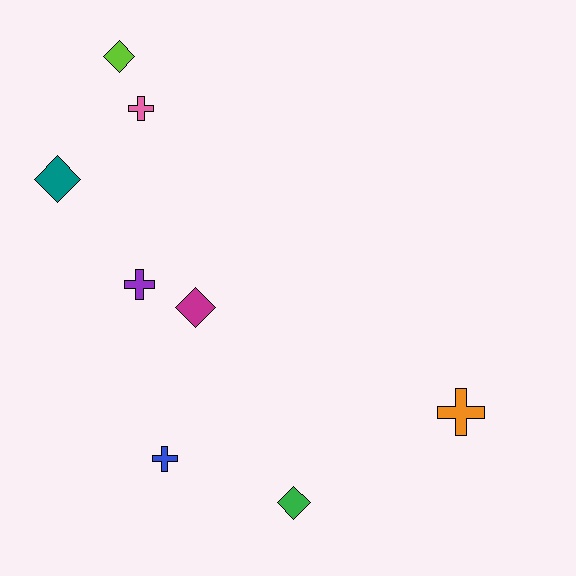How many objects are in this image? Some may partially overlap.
There are 8 objects.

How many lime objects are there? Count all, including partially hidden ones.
There is 1 lime object.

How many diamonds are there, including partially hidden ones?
There are 4 diamonds.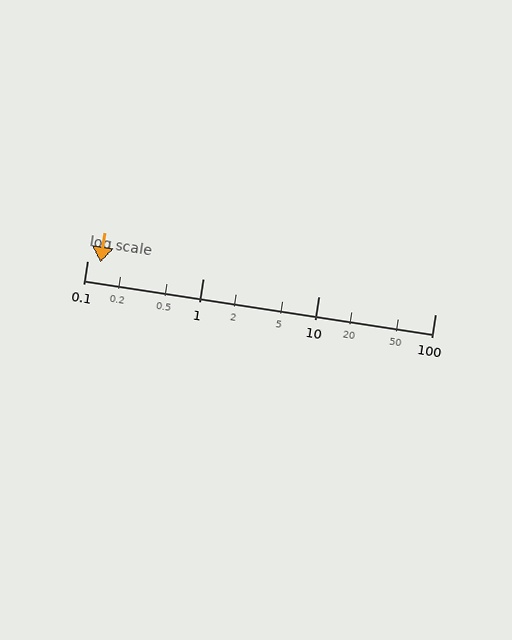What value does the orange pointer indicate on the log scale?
The pointer indicates approximately 0.13.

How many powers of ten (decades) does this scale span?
The scale spans 3 decades, from 0.1 to 100.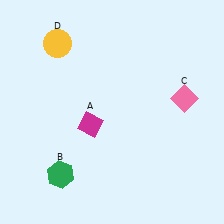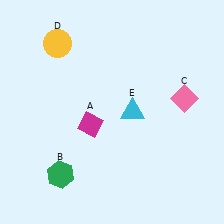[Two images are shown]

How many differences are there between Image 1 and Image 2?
There is 1 difference between the two images.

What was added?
A cyan triangle (E) was added in Image 2.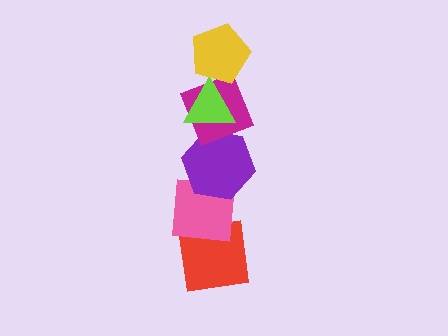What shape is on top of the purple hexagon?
The magenta diamond is on top of the purple hexagon.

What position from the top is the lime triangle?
The lime triangle is 2nd from the top.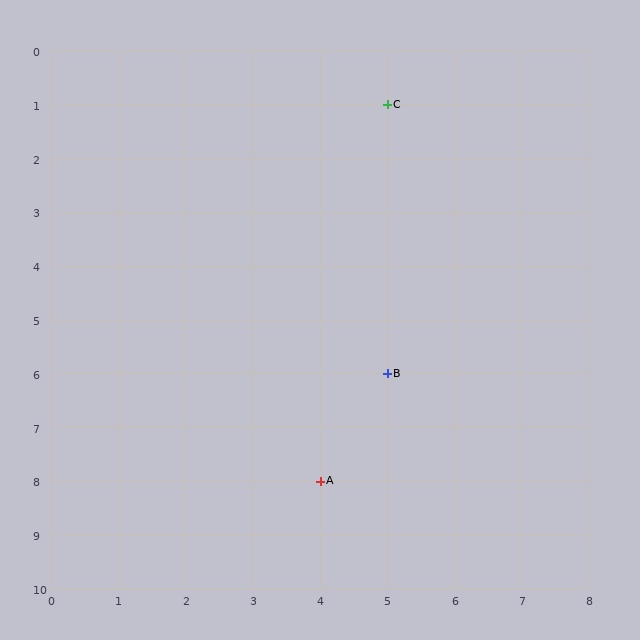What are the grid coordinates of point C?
Point C is at grid coordinates (5, 1).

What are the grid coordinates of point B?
Point B is at grid coordinates (5, 6).